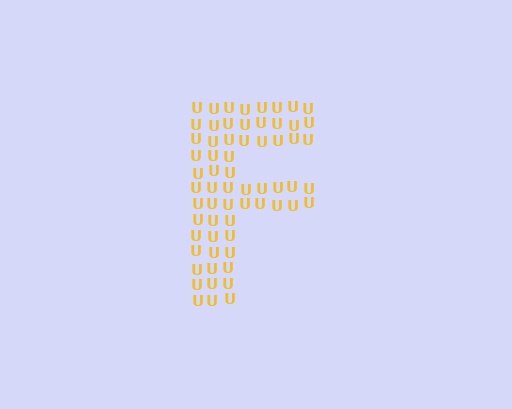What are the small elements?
The small elements are letter U's.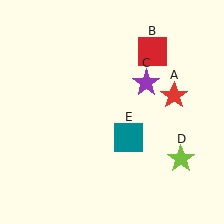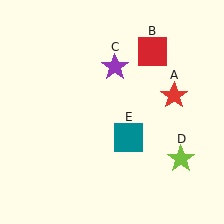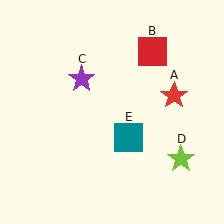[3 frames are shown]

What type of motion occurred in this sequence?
The purple star (object C) rotated counterclockwise around the center of the scene.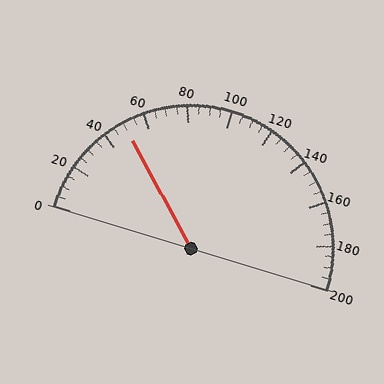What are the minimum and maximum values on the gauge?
The gauge ranges from 0 to 200.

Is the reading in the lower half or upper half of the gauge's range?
The reading is in the lower half of the range (0 to 200).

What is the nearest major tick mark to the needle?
The nearest major tick mark is 40.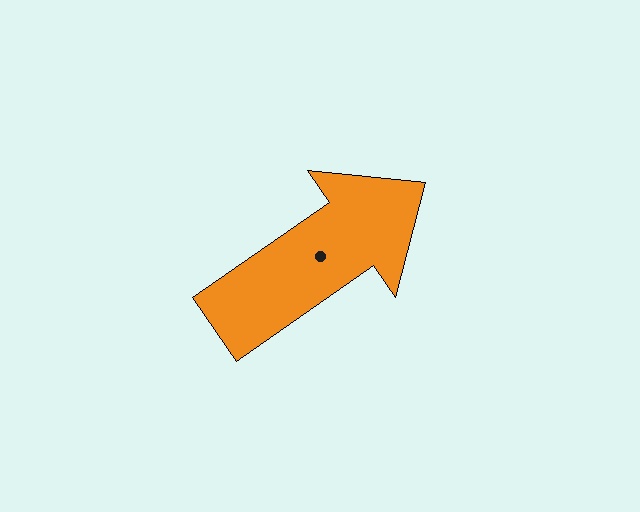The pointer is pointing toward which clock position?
Roughly 2 o'clock.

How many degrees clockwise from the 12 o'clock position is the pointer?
Approximately 55 degrees.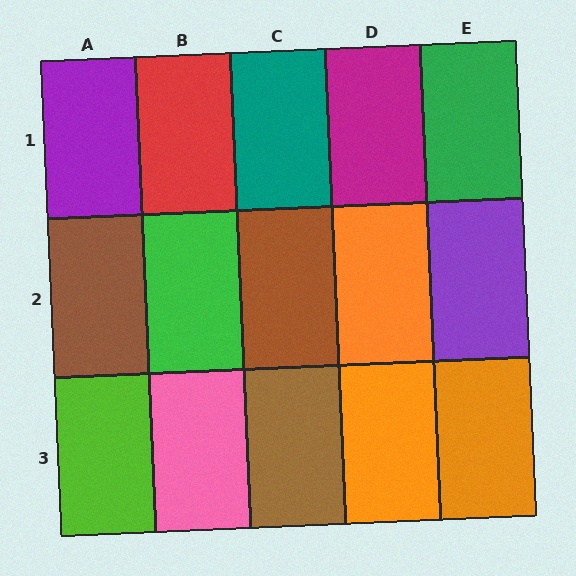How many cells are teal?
1 cell is teal.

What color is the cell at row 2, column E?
Purple.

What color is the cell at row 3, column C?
Brown.